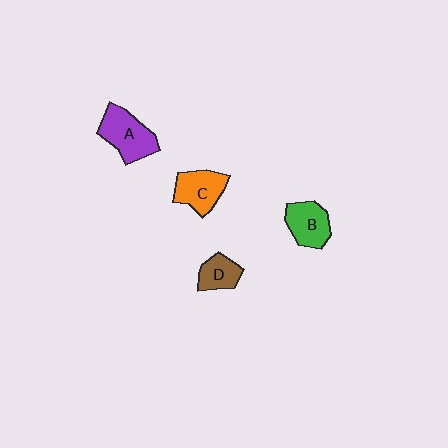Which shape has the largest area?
Shape A (purple).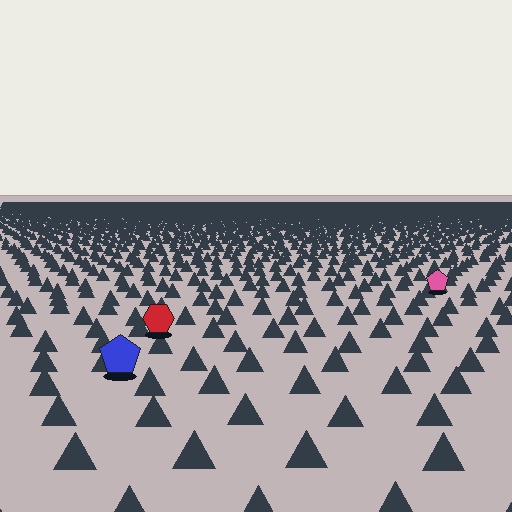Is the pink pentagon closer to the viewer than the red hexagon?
No. The red hexagon is closer — you can tell from the texture gradient: the ground texture is coarser near it.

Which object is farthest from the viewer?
The pink pentagon is farthest from the viewer. It appears smaller and the ground texture around it is denser.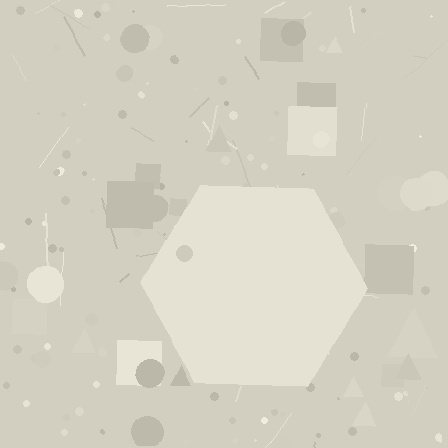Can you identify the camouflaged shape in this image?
The camouflaged shape is a hexagon.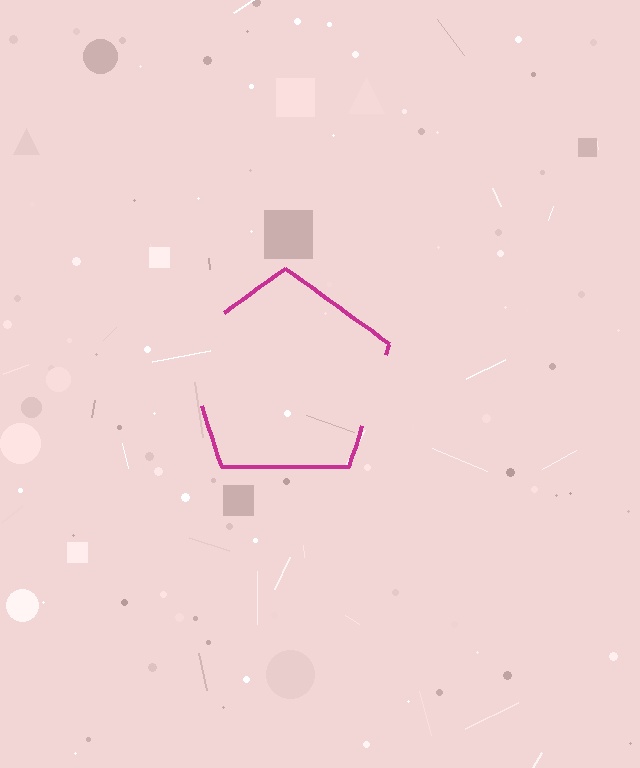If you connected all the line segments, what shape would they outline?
They would outline a pentagon.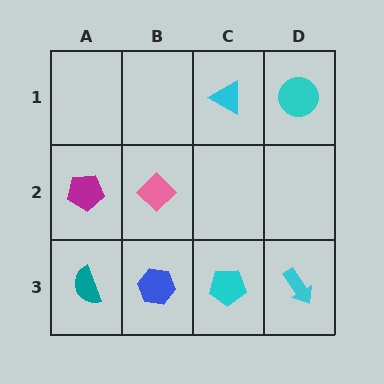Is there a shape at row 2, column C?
No, that cell is empty.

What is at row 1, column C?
A cyan triangle.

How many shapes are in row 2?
2 shapes.